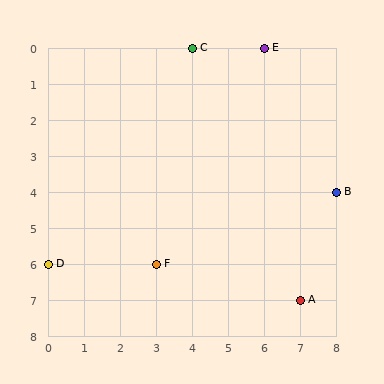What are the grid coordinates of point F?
Point F is at grid coordinates (3, 6).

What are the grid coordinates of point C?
Point C is at grid coordinates (4, 0).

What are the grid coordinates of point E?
Point E is at grid coordinates (6, 0).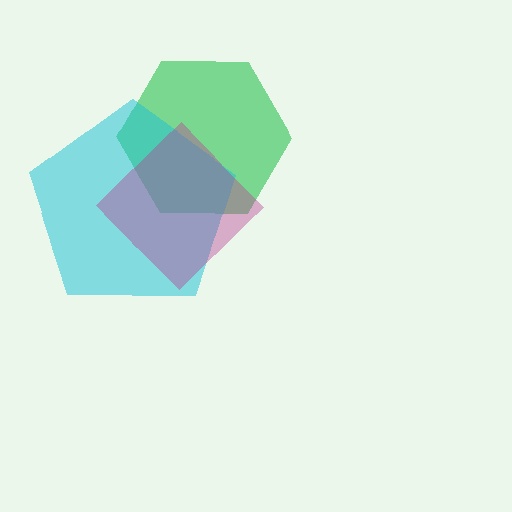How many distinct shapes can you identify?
There are 3 distinct shapes: a green hexagon, a cyan pentagon, a magenta diamond.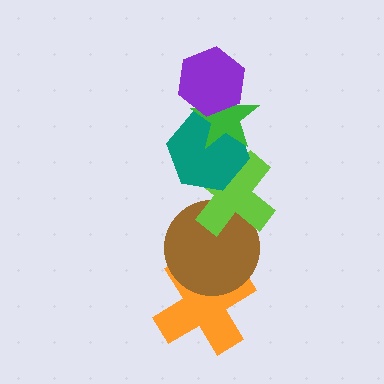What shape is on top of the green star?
The purple hexagon is on top of the green star.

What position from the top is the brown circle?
The brown circle is 5th from the top.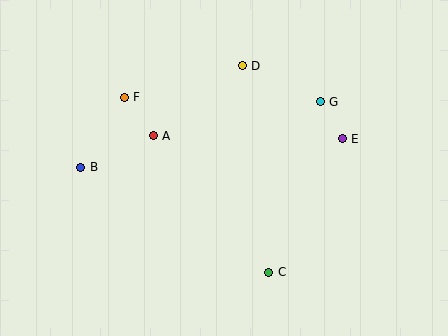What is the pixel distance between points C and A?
The distance between C and A is 179 pixels.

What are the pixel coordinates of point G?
Point G is at (320, 102).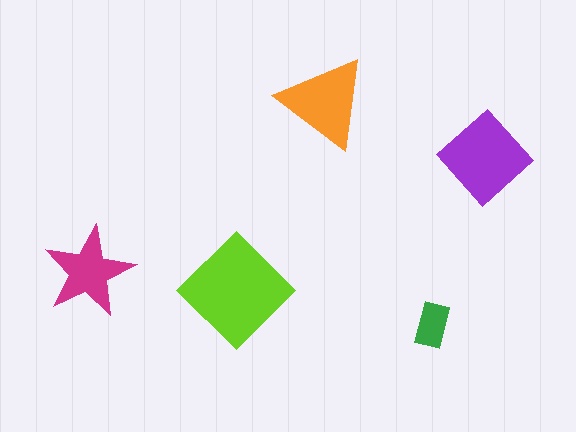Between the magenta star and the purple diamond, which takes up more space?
The purple diamond.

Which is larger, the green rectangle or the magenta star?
The magenta star.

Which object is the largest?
The lime diamond.